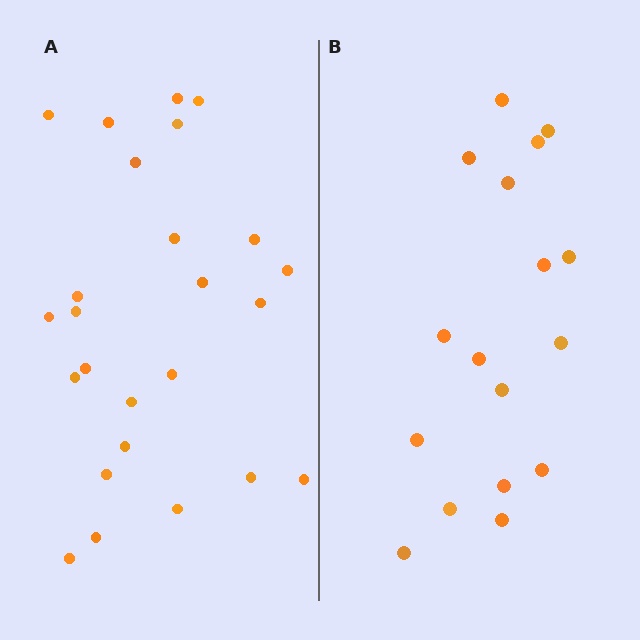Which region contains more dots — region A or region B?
Region A (the left region) has more dots.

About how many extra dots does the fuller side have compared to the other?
Region A has roughly 8 or so more dots than region B.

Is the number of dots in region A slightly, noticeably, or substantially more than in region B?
Region A has substantially more. The ratio is roughly 1.5 to 1.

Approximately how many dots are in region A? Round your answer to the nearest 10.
About 20 dots. (The exact count is 25, which rounds to 20.)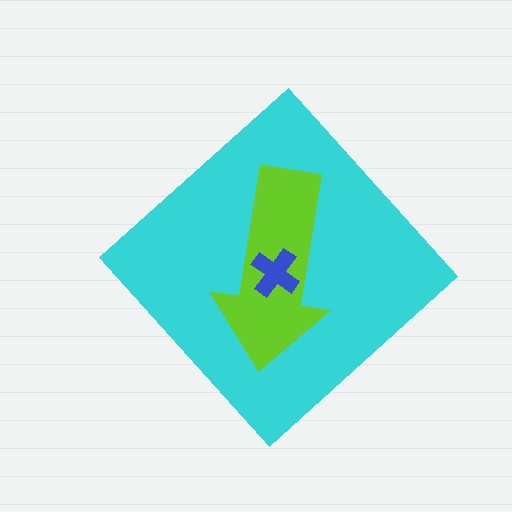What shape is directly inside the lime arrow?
The blue cross.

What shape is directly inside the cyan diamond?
The lime arrow.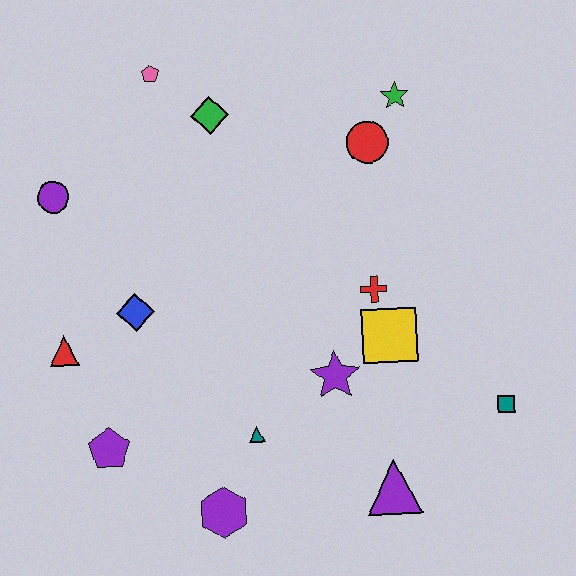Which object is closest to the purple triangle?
The purple star is closest to the purple triangle.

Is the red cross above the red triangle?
Yes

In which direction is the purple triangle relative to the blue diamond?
The purple triangle is to the right of the blue diamond.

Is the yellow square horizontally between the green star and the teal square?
No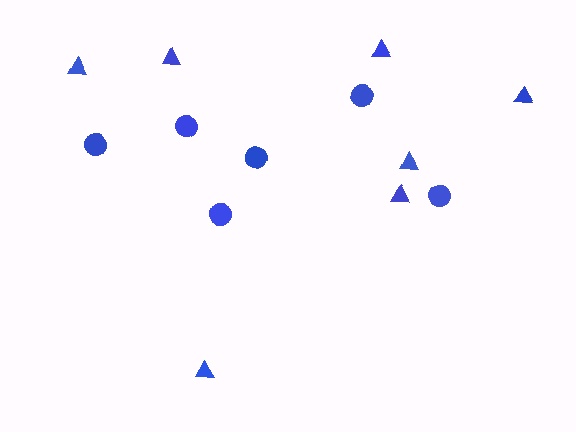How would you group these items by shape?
There are 2 groups: one group of triangles (7) and one group of circles (6).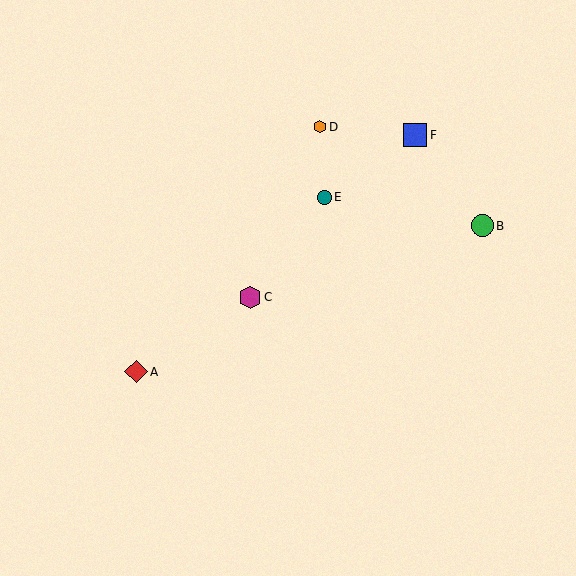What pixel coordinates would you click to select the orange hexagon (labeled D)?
Click at (320, 127) to select the orange hexagon D.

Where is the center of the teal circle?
The center of the teal circle is at (325, 197).